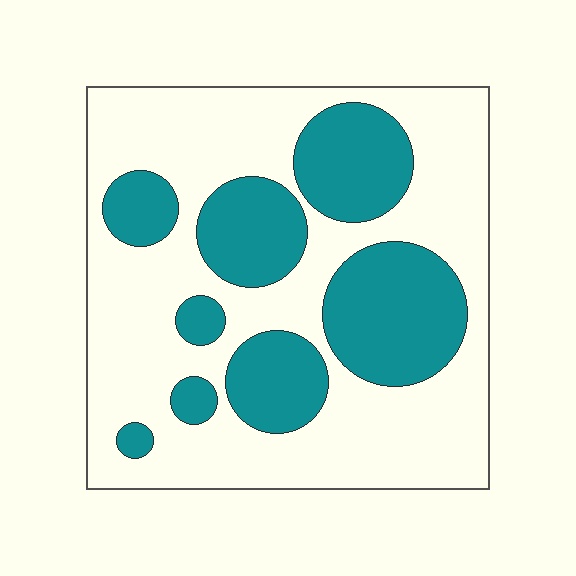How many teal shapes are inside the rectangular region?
8.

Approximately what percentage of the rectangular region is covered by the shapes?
Approximately 35%.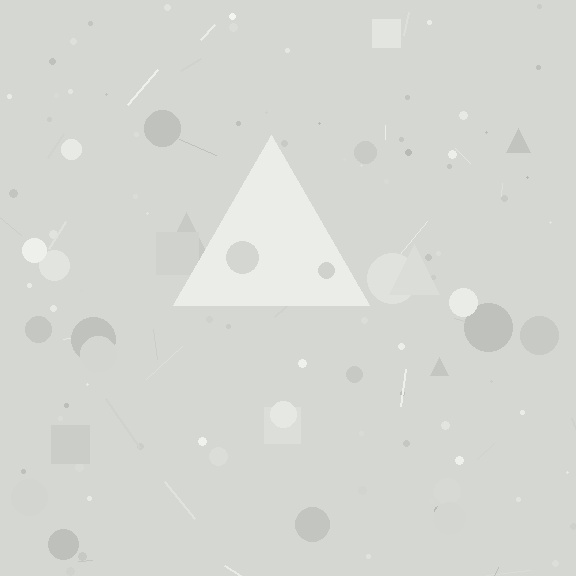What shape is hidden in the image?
A triangle is hidden in the image.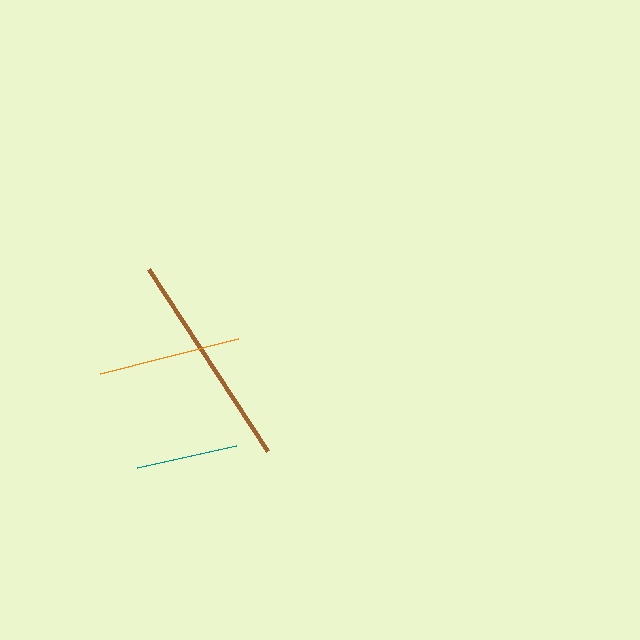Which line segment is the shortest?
The teal line is the shortest at approximately 101 pixels.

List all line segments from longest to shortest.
From longest to shortest: brown, orange, teal.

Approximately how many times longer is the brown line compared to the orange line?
The brown line is approximately 1.5 times the length of the orange line.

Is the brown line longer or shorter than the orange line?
The brown line is longer than the orange line.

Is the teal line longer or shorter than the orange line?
The orange line is longer than the teal line.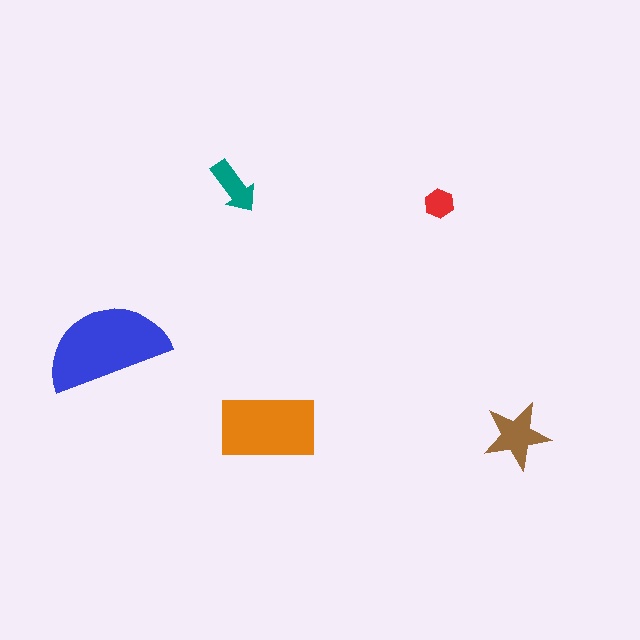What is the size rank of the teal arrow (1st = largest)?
4th.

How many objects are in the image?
There are 5 objects in the image.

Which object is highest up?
The teal arrow is topmost.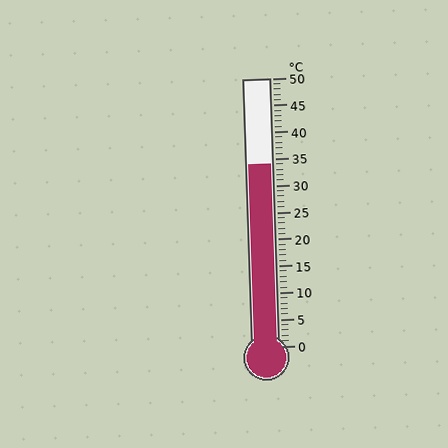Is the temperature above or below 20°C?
The temperature is above 20°C.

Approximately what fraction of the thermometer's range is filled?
The thermometer is filled to approximately 70% of its range.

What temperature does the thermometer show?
The thermometer shows approximately 34°C.